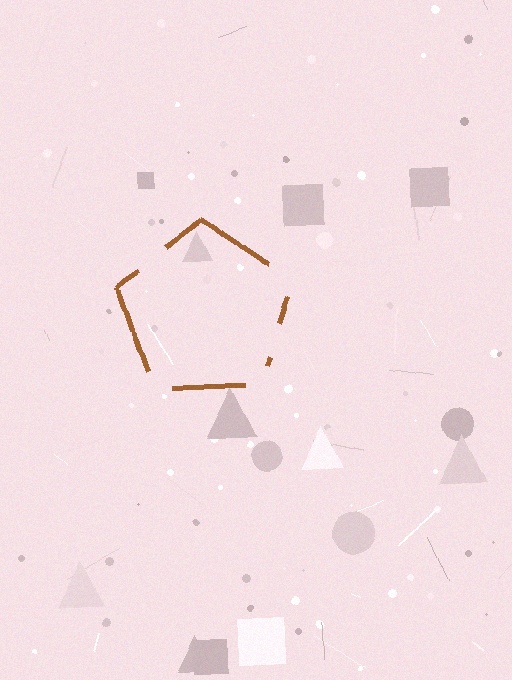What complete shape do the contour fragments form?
The contour fragments form a pentagon.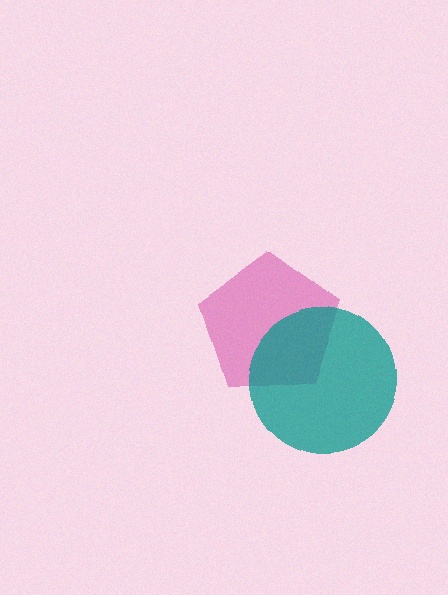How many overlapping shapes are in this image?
There are 2 overlapping shapes in the image.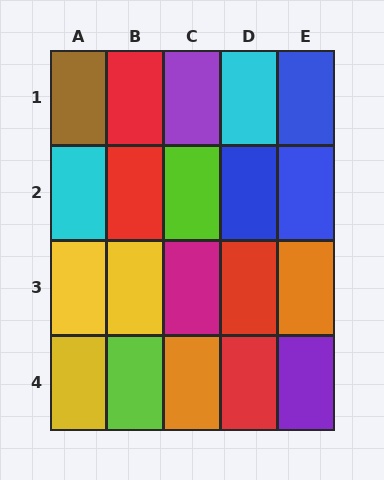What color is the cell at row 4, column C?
Orange.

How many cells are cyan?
2 cells are cyan.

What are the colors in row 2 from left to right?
Cyan, red, lime, blue, blue.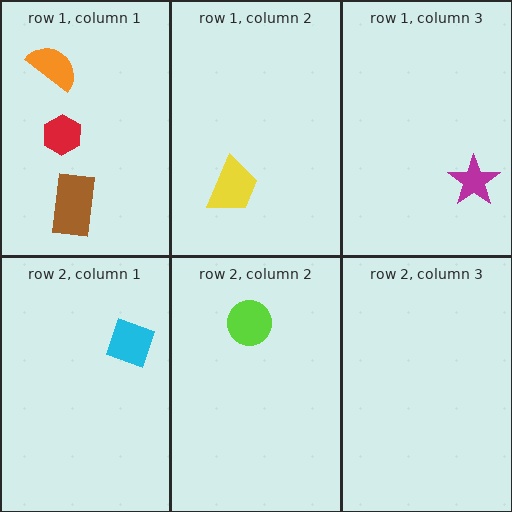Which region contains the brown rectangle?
The row 1, column 1 region.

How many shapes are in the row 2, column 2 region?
1.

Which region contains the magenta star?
The row 1, column 3 region.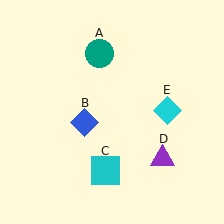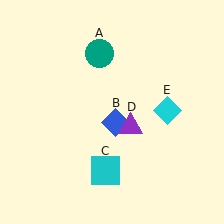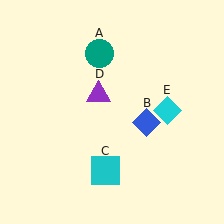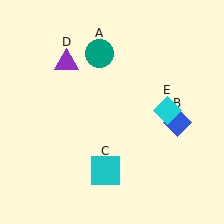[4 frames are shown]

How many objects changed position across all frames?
2 objects changed position: blue diamond (object B), purple triangle (object D).